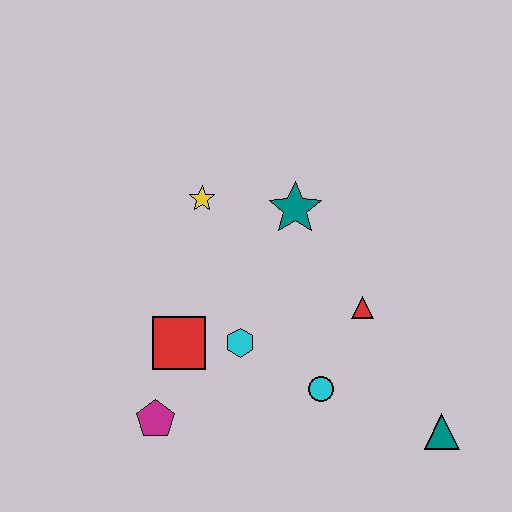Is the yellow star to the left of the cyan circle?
Yes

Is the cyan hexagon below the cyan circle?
No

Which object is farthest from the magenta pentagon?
The teal triangle is farthest from the magenta pentagon.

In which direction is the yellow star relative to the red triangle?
The yellow star is to the left of the red triangle.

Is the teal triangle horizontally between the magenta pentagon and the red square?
No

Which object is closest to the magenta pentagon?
The red square is closest to the magenta pentagon.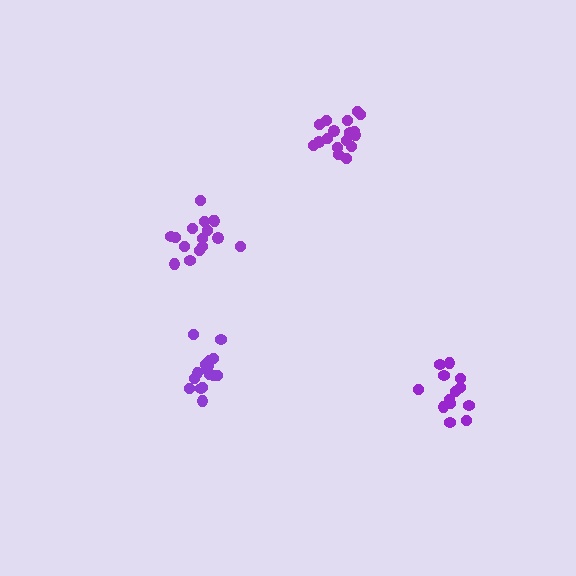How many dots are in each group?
Group 1: 16 dots, Group 2: 17 dots, Group 3: 13 dots, Group 4: 16 dots (62 total).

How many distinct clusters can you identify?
There are 4 distinct clusters.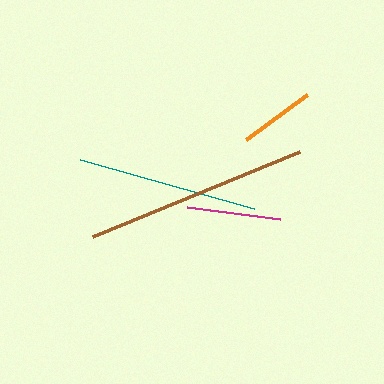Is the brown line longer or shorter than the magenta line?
The brown line is longer than the magenta line.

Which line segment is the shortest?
The orange line is the shortest at approximately 76 pixels.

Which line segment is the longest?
The brown line is the longest at approximately 223 pixels.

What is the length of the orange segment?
The orange segment is approximately 76 pixels long.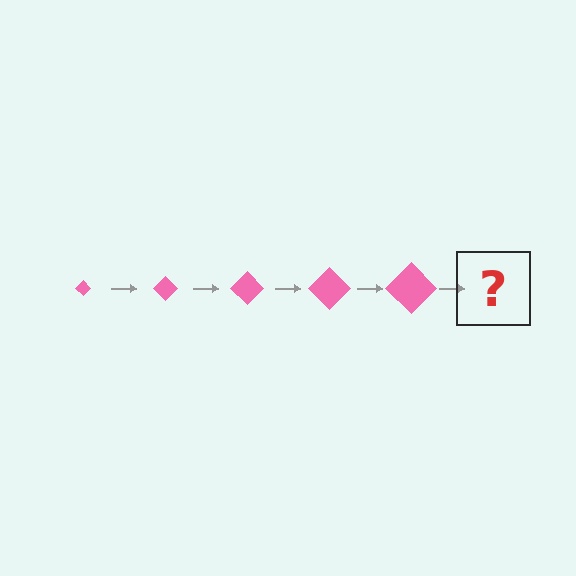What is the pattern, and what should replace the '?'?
The pattern is that the diamond gets progressively larger each step. The '?' should be a pink diamond, larger than the previous one.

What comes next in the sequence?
The next element should be a pink diamond, larger than the previous one.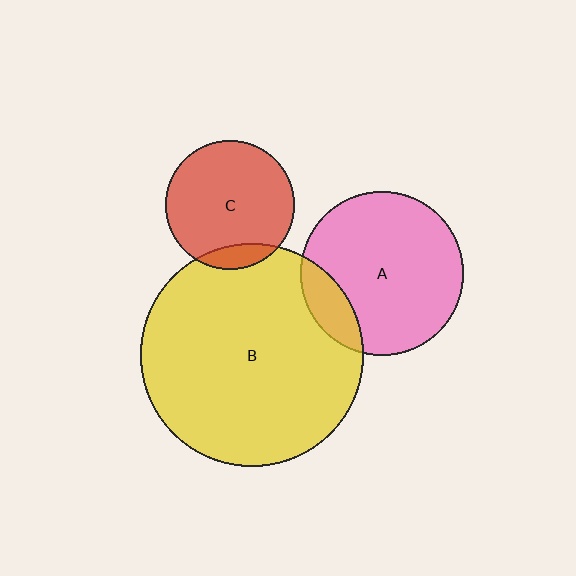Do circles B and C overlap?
Yes.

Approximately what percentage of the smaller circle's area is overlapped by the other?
Approximately 10%.